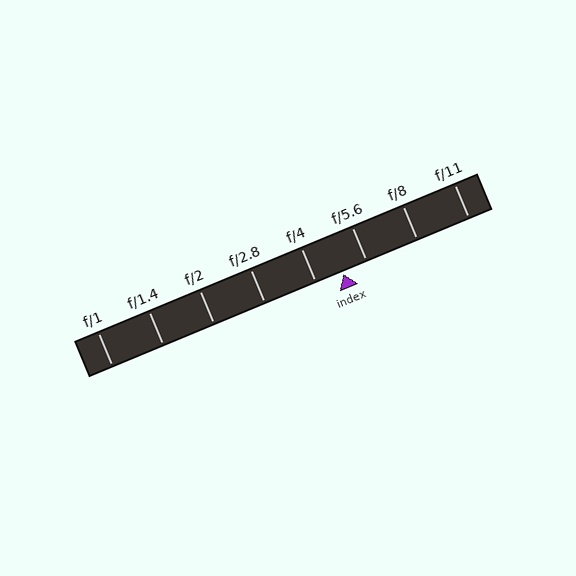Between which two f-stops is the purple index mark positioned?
The index mark is between f/4 and f/5.6.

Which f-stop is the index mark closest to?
The index mark is closest to f/5.6.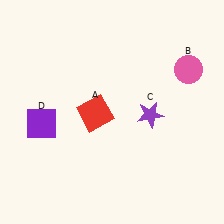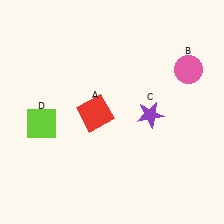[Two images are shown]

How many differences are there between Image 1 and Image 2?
There is 1 difference between the two images.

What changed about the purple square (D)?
In Image 1, D is purple. In Image 2, it changed to lime.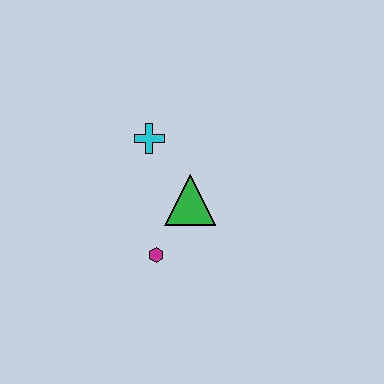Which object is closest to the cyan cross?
The green triangle is closest to the cyan cross.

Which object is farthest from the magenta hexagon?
The cyan cross is farthest from the magenta hexagon.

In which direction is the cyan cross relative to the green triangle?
The cyan cross is above the green triangle.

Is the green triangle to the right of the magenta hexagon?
Yes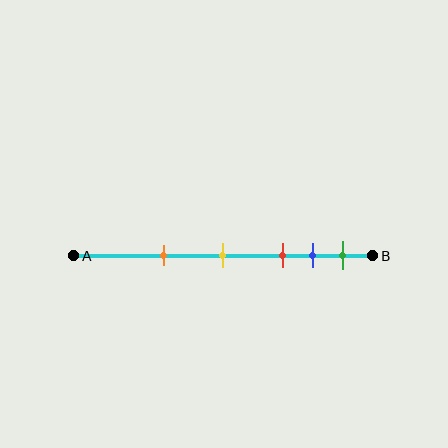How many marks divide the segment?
There are 5 marks dividing the segment.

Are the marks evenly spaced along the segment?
No, the marks are not evenly spaced.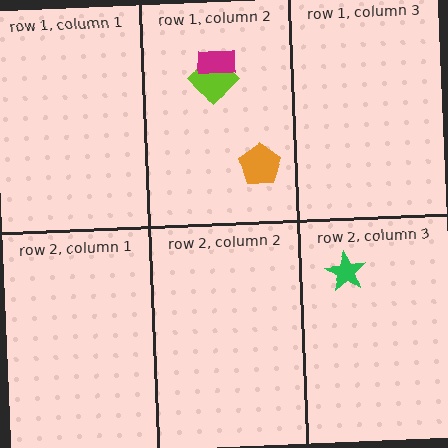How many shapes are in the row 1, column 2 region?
3.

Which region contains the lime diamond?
The row 1, column 2 region.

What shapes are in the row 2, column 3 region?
The green star.